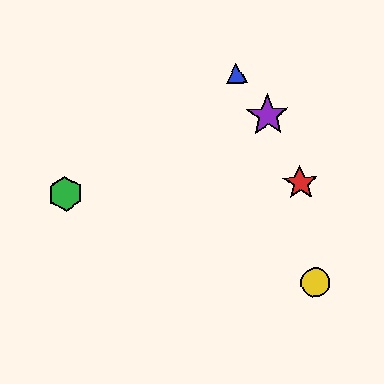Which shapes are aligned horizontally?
The red star, the green hexagon are aligned horizontally.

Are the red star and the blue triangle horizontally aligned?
No, the red star is at y≈183 and the blue triangle is at y≈73.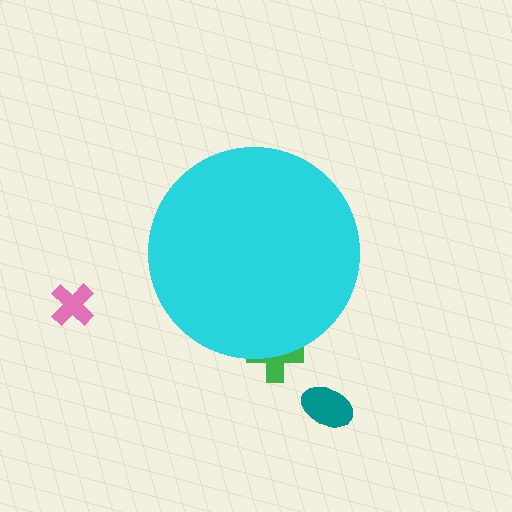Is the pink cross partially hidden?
No, the pink cross is fully visible.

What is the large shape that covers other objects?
A cyan circle.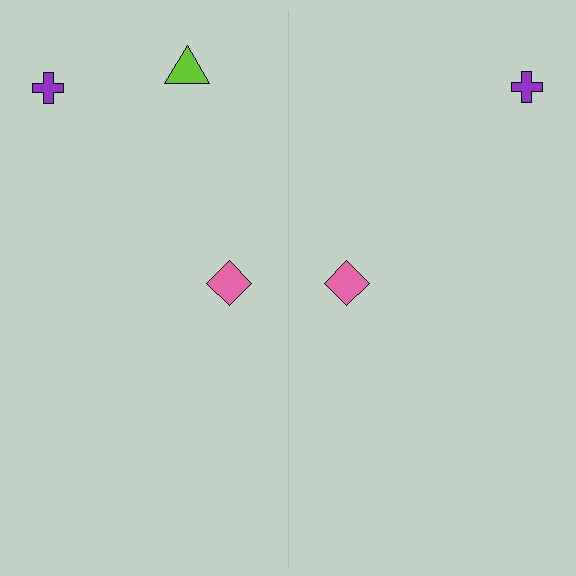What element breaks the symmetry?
A lime triangle is missing from the right side.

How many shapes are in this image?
There are 5 shapes in this image.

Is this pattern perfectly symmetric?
No, the pattern is not perfectly symmetric. A lime triangle is missing from the right side.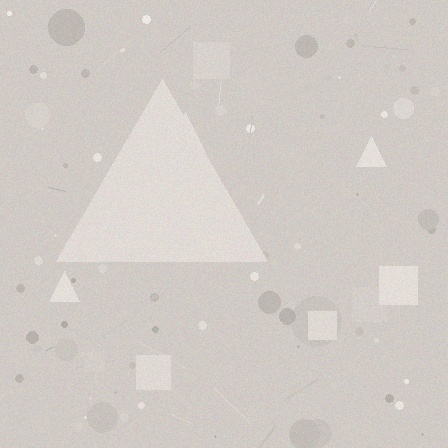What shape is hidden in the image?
A triangle is hidden in the image.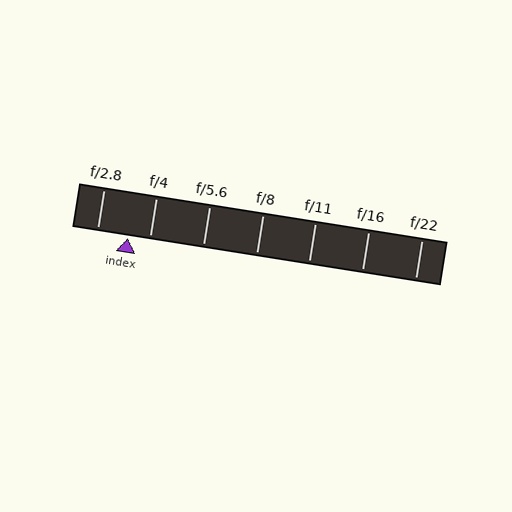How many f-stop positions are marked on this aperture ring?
There are 7 f-stop positions marked.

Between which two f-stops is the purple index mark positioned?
The index mark is between f/2.8 and f/4.